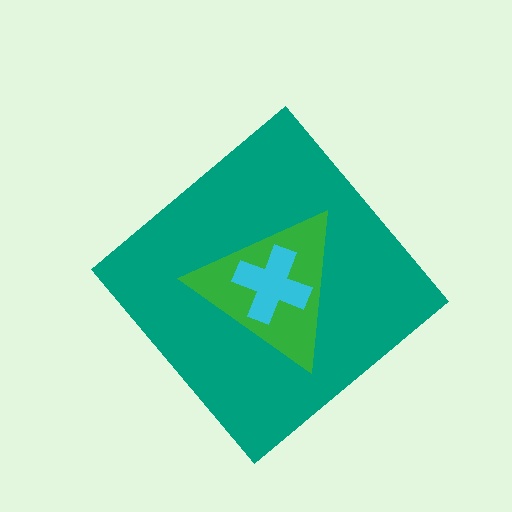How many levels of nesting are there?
3.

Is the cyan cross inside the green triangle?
Yes.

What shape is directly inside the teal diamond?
The green triangle.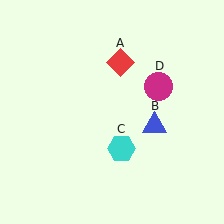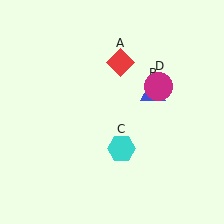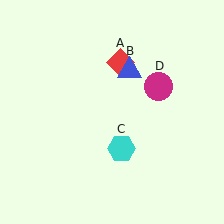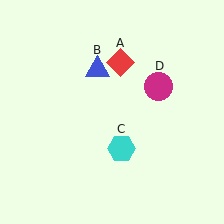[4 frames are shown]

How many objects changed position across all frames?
1 object changed position: blue triangle (object B).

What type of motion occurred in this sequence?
The blue triangle (object B) rotated counterclockwise around the center of the scene.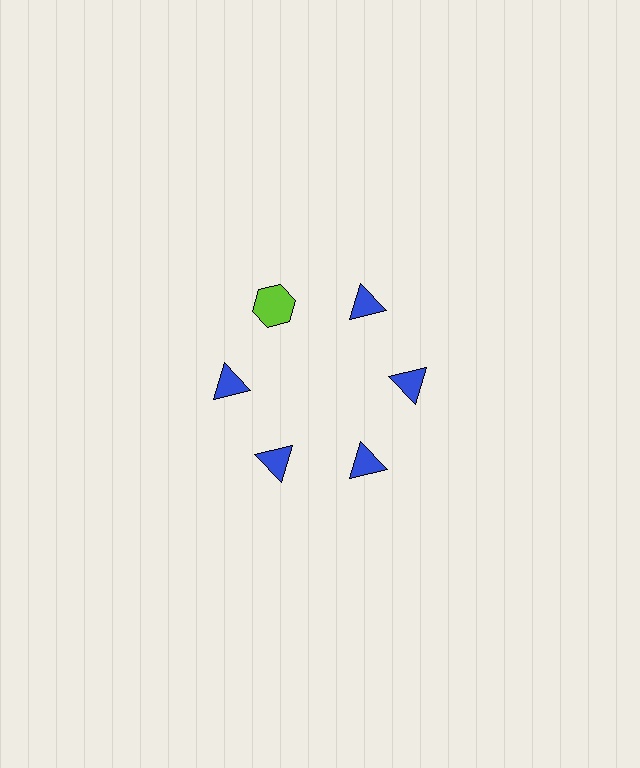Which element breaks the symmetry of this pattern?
The lime hexagon at roughly the 11 o'clock position breaks the symmetry. All other shapes are blue triangles.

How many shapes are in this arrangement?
There are 6 shapes arranged in a ring pattern.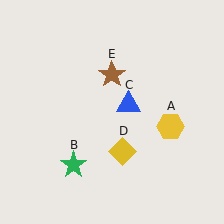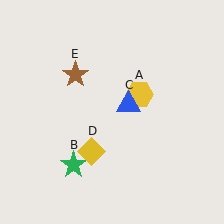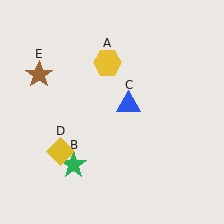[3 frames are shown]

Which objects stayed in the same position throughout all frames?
Green star (object B) and blue triangle (object C) remained stationary.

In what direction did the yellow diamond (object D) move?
The yellow diamond (object D) moved left.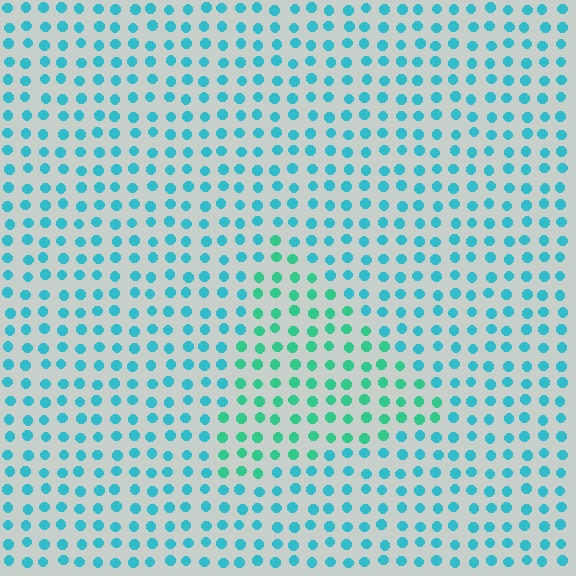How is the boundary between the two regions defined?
The boundary is defined purely by a slight shift in hue (about 30 degrees). Spacing, size, and orientation are identical on both sides.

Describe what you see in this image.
The image is filled with small cyan elements in a uniform arrangement. A triangle-shaped region is visible where the elements are tinted to a slightly different hue, forming a subtle color boundary.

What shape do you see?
I see a triangle.